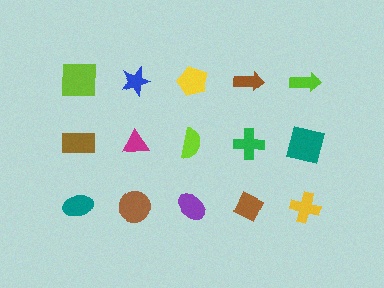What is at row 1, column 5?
A lime arrow.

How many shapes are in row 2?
5 shapes.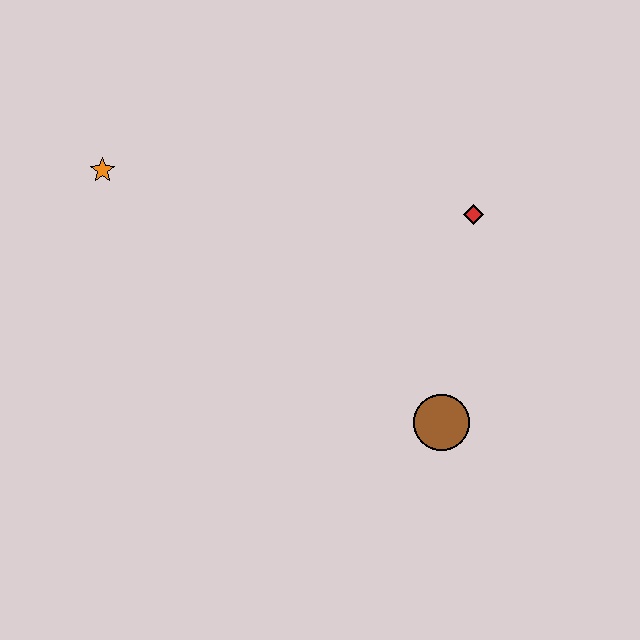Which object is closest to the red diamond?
The brown circle is closest to the red diamond.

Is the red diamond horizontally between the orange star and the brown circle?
No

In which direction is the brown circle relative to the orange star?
The brown circle is to the right of the orange star.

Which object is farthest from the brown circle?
The orange star is farthest from the brown circle.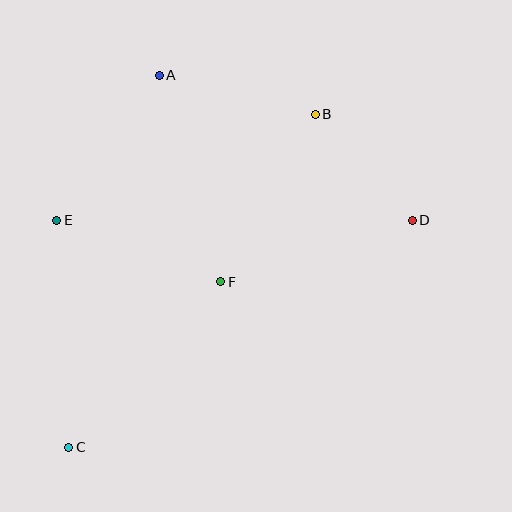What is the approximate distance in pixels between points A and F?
The distance between A and F is approximately 216 pixels.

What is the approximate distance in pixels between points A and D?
The distance between A and D is approximately 291 pixels.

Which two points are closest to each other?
Points B and D are closest to each other.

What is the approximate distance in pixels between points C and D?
The distance between C and D is approximately 411 pixels.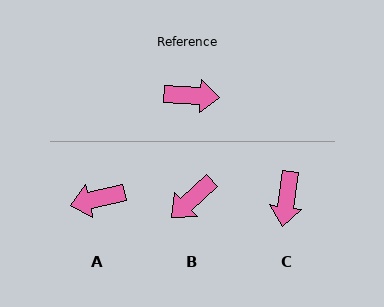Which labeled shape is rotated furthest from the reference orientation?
A, about 164 degrees away.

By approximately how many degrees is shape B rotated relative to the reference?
Approximately 134 degrees clockwise.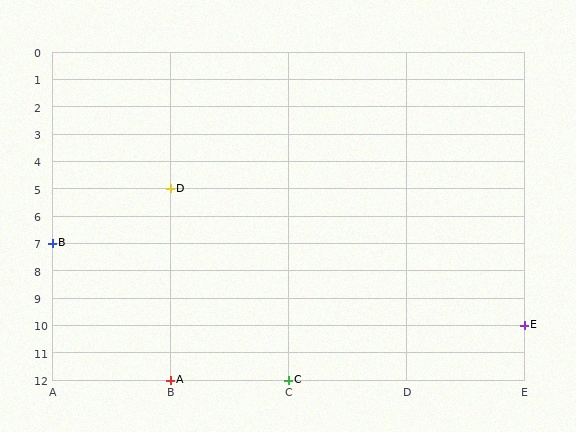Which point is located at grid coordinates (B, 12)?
Point A is at (B, 12).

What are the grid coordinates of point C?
Point C is at grid coordinates (C, 12).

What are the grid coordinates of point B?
Point B is at grid coordinates (A, 7).